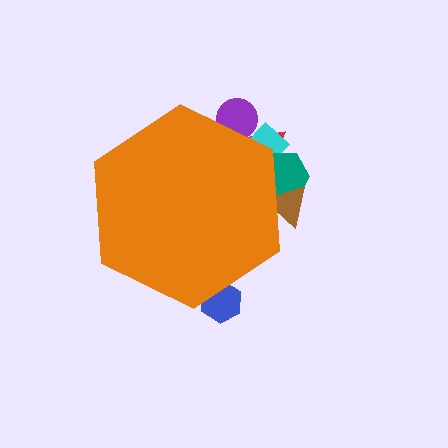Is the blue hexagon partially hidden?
Yes, the blue hexagon is partially hidden behind the orange hexagon.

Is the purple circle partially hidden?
Yes, the purple circle is partially hidden behind the orange hexagon.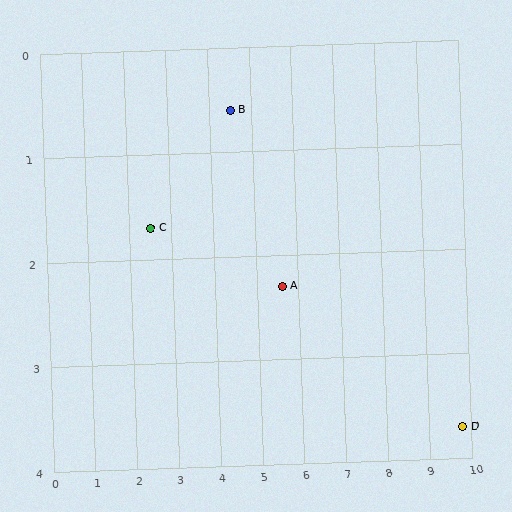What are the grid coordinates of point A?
Point A is at approximately (5.6, 2.3).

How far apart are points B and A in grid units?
Points B and A are about 2.0 grid units apart.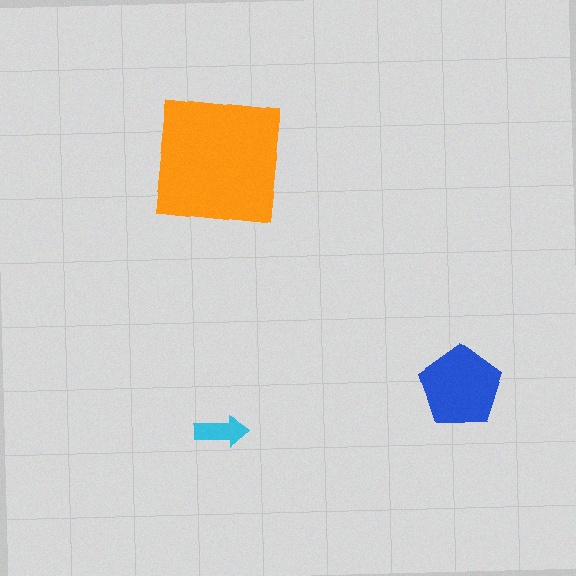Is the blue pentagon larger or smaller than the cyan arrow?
Larger.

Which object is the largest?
The orange square.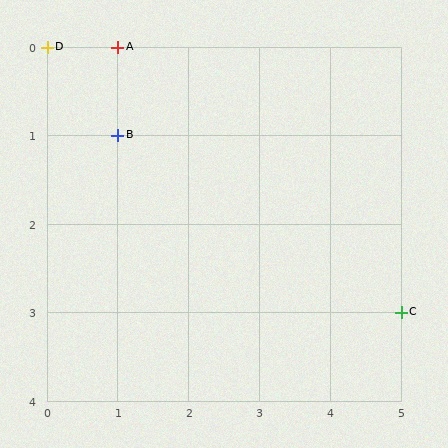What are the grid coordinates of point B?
Point B is at grid coordinates (1, 1).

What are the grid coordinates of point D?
Point D is at grid coordinates (0, 0).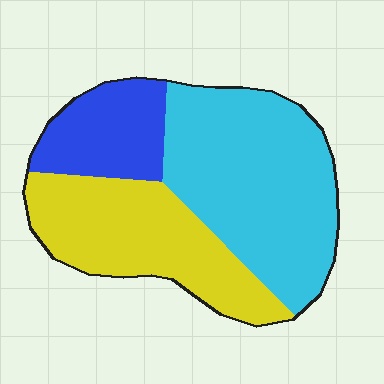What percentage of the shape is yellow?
Yellow takes up about one third (1/3) of the shape.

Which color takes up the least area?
Blue, at roughly 20%.